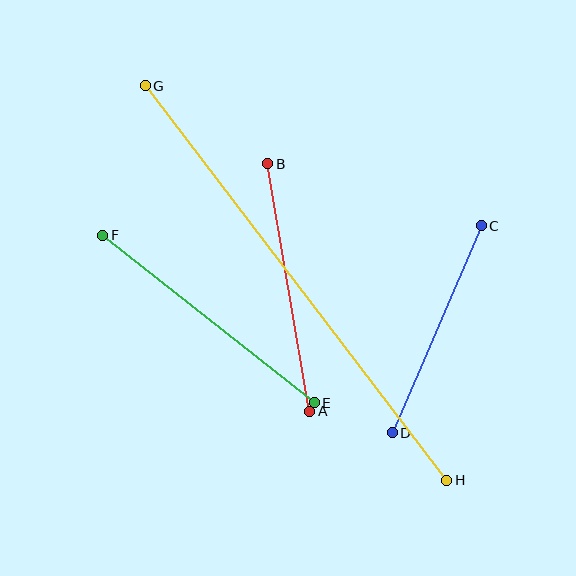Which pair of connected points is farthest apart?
Points G and H are farthest apart.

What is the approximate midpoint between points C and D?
The midpoint is at approximately (437, 329) pixels.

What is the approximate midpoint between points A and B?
The midpoint is at approximately (289, 287) pixels.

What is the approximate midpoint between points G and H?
The midpoint is at approximately (296, 283) pixels.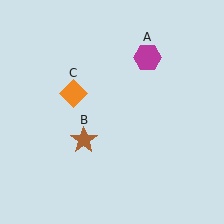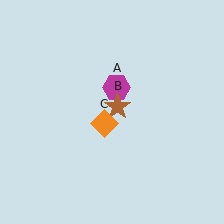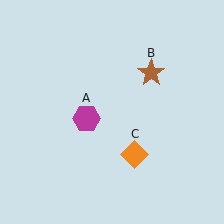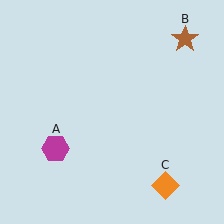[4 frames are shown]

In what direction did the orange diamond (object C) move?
The orange diamond (object C) moved down and to the right.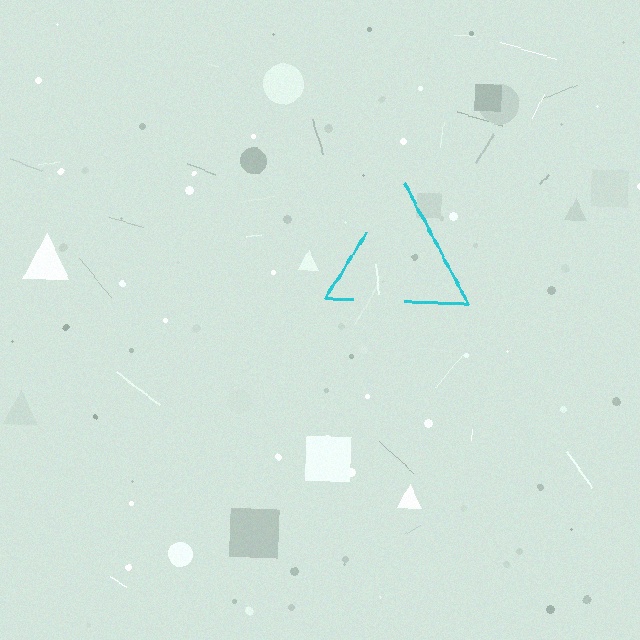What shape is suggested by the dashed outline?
The dashed outline suggests a triangle.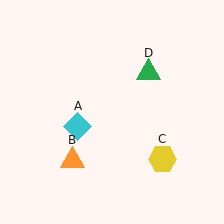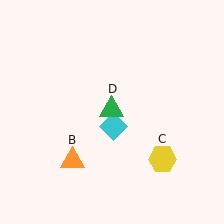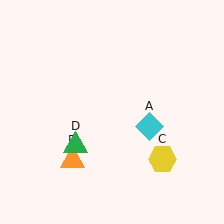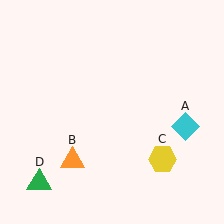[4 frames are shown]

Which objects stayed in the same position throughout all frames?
Orange triangle (object B) and yellow hexagon (object C) remained stationary.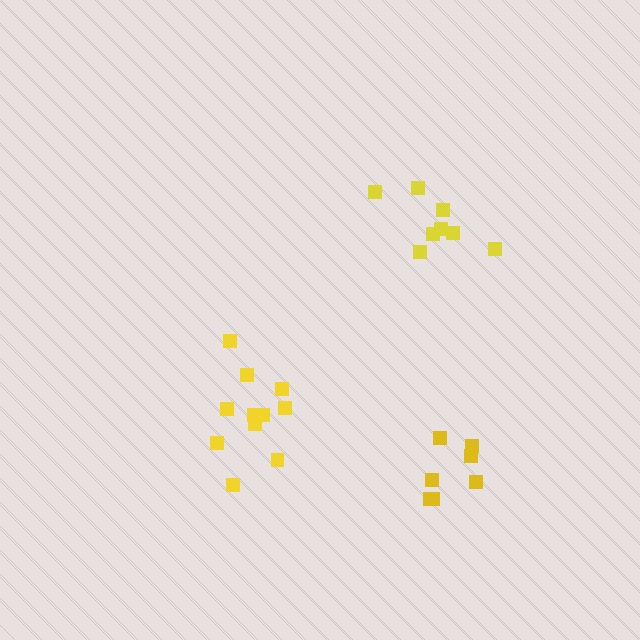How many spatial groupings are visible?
There are 3 spatial groupings.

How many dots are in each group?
Group 1: 11 dots, Group 2: 8 dots, Group 3: 7 dots (26 total).